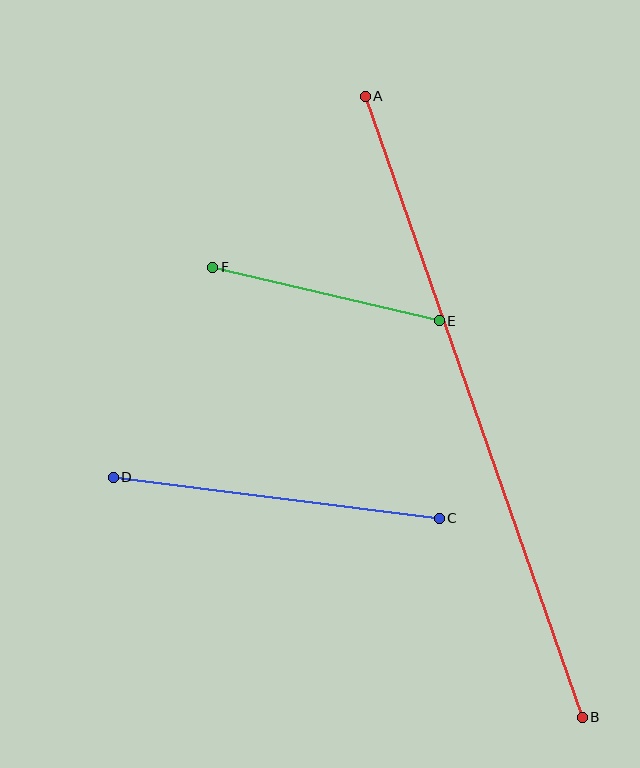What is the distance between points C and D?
The distance is approximately 329 pixels.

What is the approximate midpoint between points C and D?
The midpoint is at approximately (276, 498) pixels.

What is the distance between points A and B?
The distance is approximately 658 pixels.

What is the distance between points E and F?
The distance is approximately 233 pixels.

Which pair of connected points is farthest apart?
Points A and B are farthest apart.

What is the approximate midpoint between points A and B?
The midpoint is at approximately (474, 407) pixels.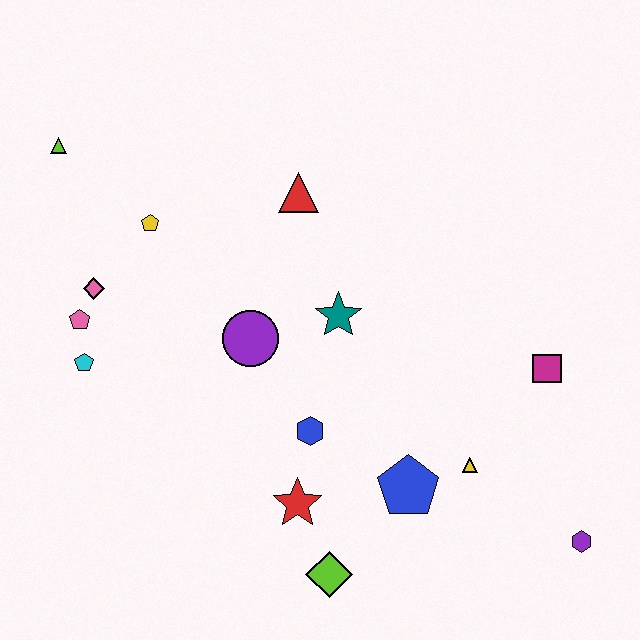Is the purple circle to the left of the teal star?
Yes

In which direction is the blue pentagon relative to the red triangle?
The blue pentagon is below the red triangle.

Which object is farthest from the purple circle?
The purple hexagon is farthest from the purple circle.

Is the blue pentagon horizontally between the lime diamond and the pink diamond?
No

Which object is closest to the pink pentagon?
The pink diamond is closest to the pink pentagon.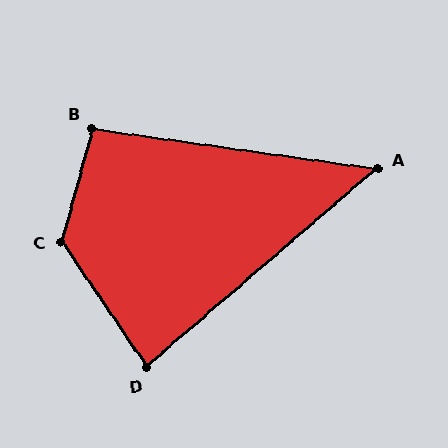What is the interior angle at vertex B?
Approximately 97 degrees (obtuse).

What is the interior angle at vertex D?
Approximately 83 degrees (acute).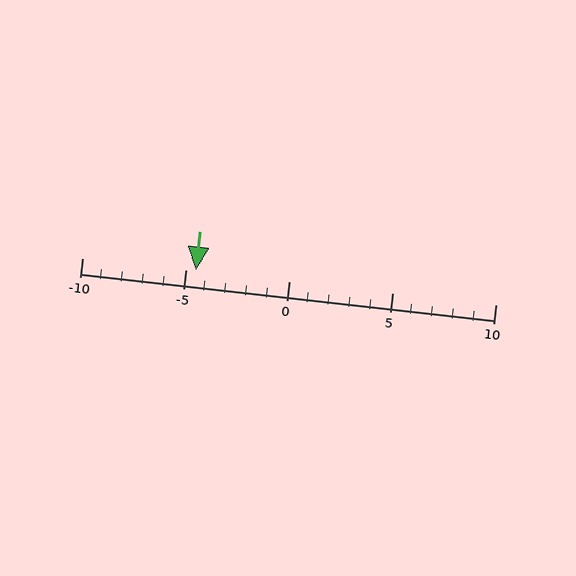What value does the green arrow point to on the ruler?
The green arrow points to approximately -4.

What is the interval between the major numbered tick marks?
The major tick marks are spaced 5 units apart.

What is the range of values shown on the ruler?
The ruler shows values from -10 to 10.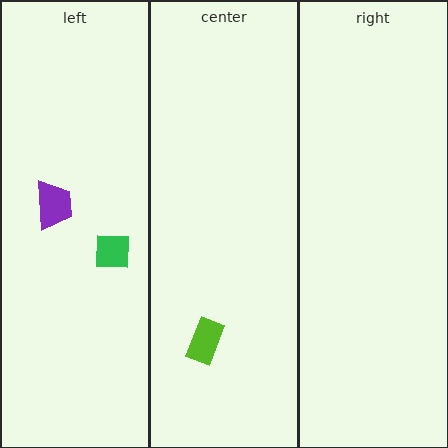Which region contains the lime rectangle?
The center region.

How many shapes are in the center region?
1.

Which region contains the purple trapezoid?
The left region.